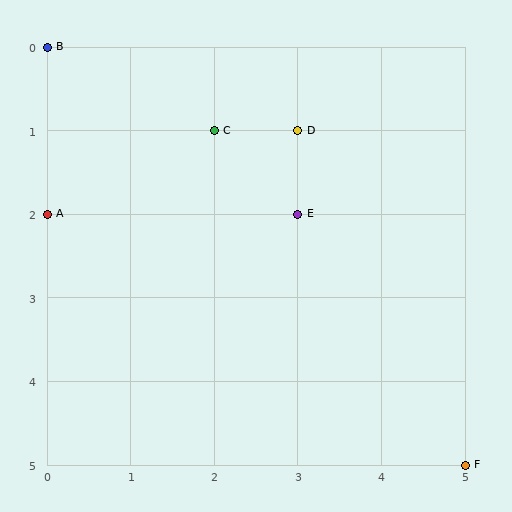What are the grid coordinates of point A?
Point A is at grid coordinates (0, 2).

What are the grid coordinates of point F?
Point F is at grid coordinates (5, 5).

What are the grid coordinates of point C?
Point C is at grid coordinates (2, 1).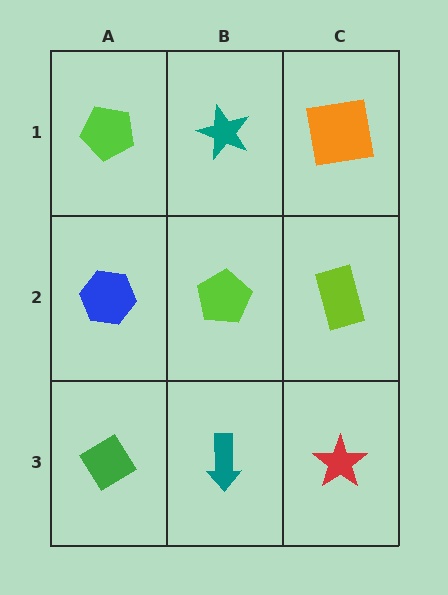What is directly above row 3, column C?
A lime rectangle.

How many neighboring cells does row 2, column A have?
3.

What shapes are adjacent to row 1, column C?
A lime rectangle (row 2, column C), a teal star (row 1, column B).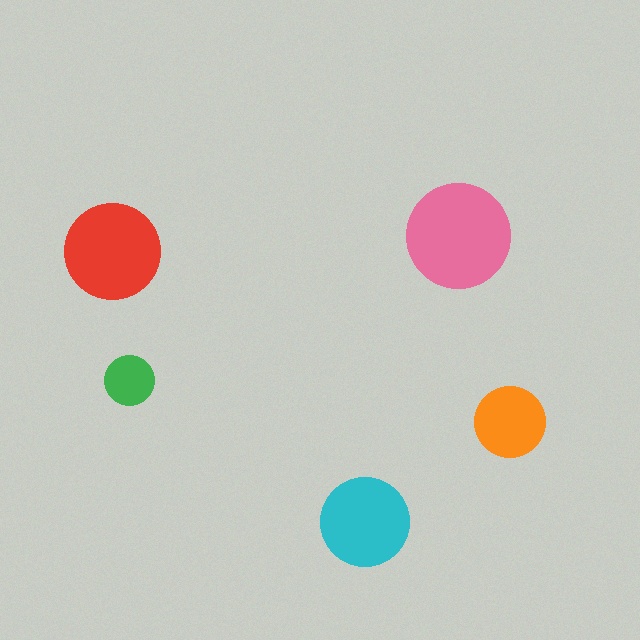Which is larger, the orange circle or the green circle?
The orange one.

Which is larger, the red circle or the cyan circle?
The red one.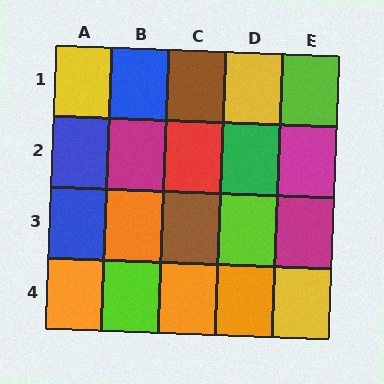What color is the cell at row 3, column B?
Orange.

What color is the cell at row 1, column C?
Brown.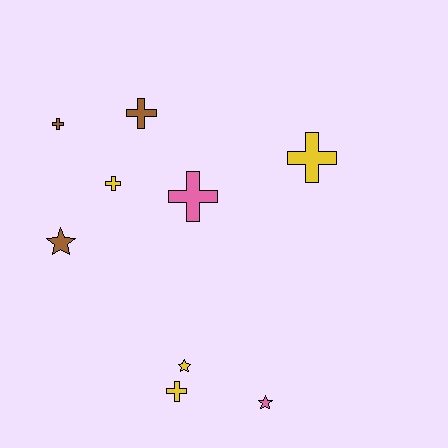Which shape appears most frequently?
Cross, with 6 objects.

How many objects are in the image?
There are 9 objects.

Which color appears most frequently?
Yellow, with 4 objects.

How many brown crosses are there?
There are 2 brown crosses.